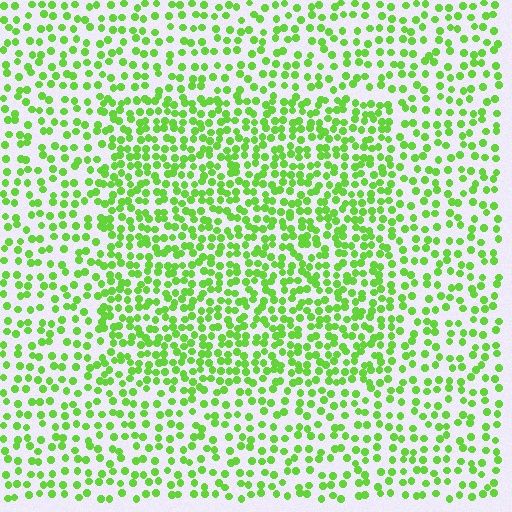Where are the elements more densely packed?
The elements are more densely packed inside the rectangle boundary.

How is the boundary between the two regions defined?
The boundary is defined by a change in element density (approximately 1.7x ratio). All elements are the same color, size, and shape.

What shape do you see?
I see a rectangle.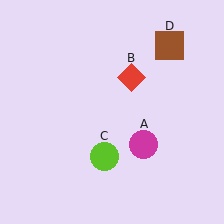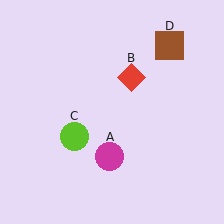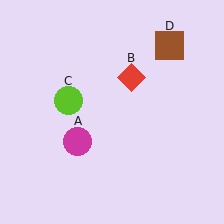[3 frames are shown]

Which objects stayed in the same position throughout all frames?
Red diamond (object B) and brown square (object D) remained stationary.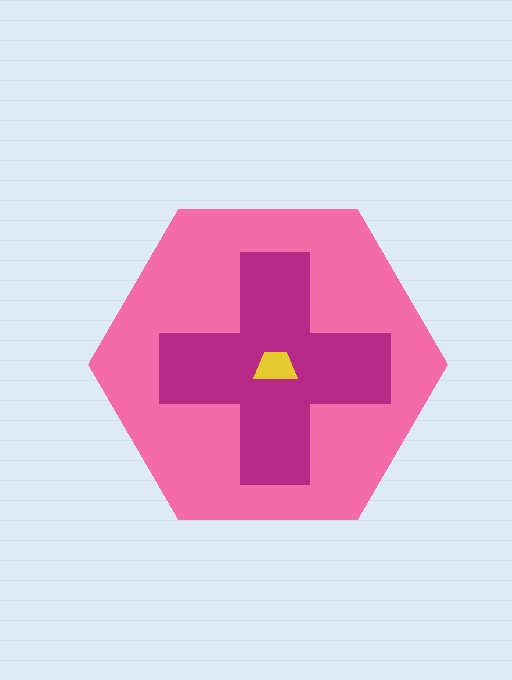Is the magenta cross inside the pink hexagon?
Yes.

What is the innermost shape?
The yellow trapezoid.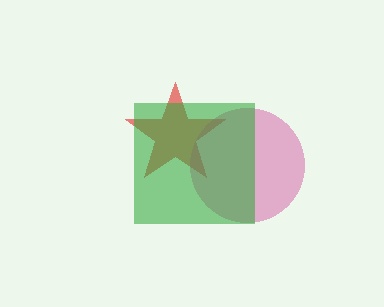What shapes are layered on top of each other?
The layered shapes are: a red star, a magenta circle, a green square.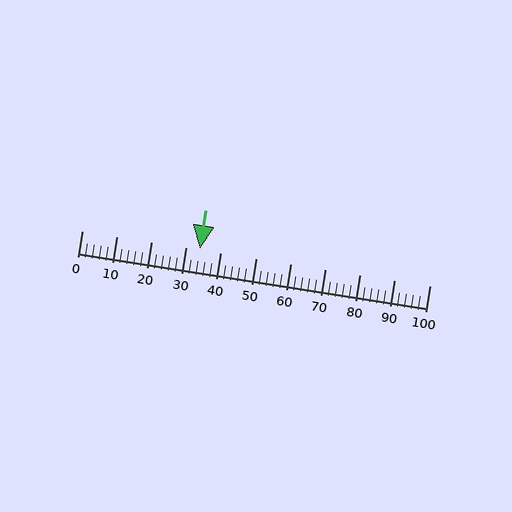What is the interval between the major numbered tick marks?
The major tick marks are spaced 10 units apart.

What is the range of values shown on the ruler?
The ruler shows values from 0 to 100.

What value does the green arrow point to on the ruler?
The green arrow points to approximately 34.